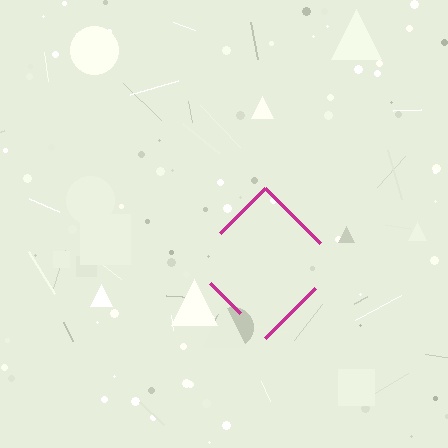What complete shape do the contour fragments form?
The contour fragments form a diamond.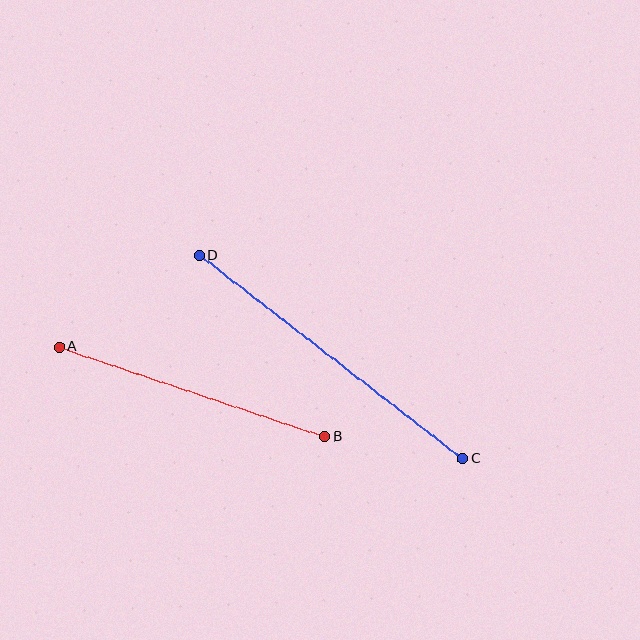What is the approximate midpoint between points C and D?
The midpoint is at approximately (331, 357) pixels.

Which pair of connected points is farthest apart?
Points C and D are farthest apart.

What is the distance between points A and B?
The distance is approximately 280 pixels.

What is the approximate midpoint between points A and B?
The midpoint is at approximately (192, 392) pixels.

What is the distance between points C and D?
The distance is approximately 332 pixels.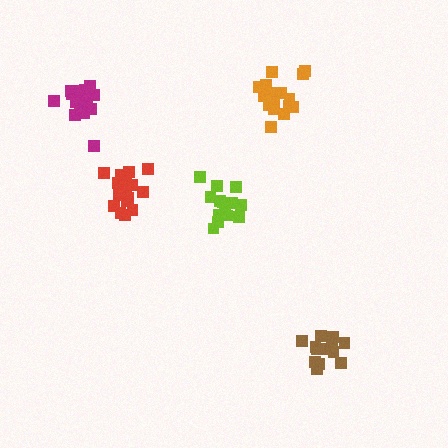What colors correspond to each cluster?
The clusters are colored: magenta, orange, lime, red, brown.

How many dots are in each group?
Group 1: 18 dots, Group 2: 16 dots, Group 3: 14 dots, Group 4: 17 dots, Group 5: 13 dots (78 total).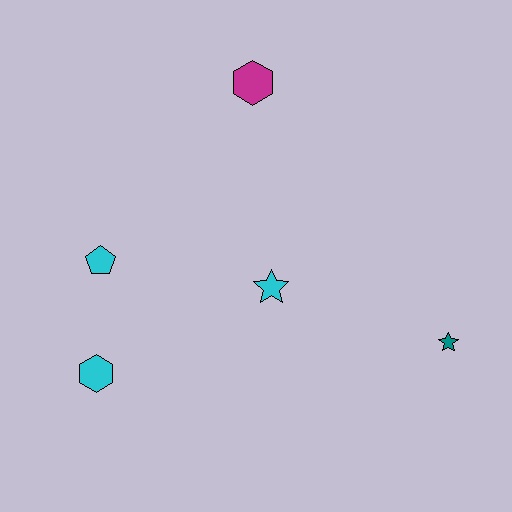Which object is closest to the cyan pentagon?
The cyan hexagon is closest to the cyan pentagon.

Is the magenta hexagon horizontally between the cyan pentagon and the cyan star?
Yes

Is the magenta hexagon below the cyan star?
No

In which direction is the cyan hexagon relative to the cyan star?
The cyan hexagon is to the left of the cyan star.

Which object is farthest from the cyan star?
The magenta hexagon is farthest from the cyan star.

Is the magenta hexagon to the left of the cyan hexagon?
No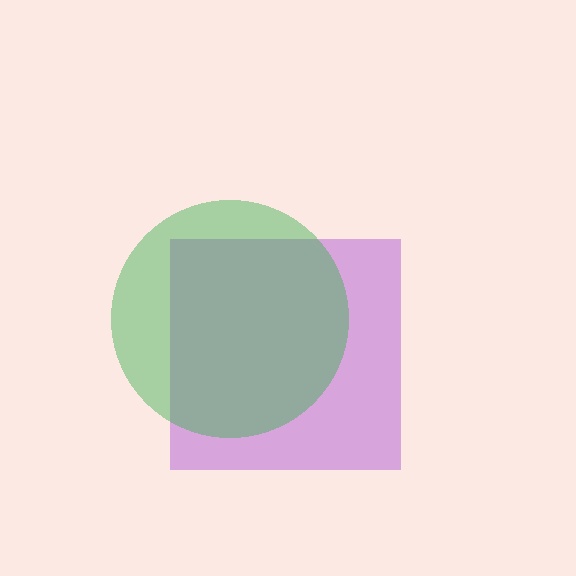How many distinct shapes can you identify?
There are 2 distinct shapes: a purple square, a green circle.